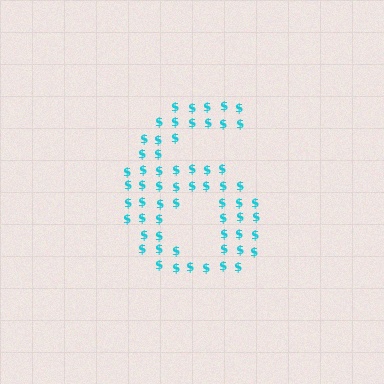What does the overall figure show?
The overall figure shows the digit 6.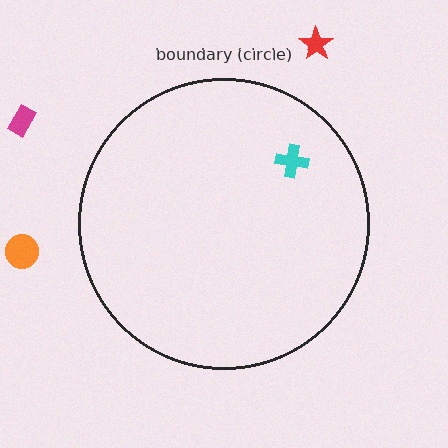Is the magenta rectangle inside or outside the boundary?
Outside.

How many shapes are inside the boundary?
1 inside, 3 outside.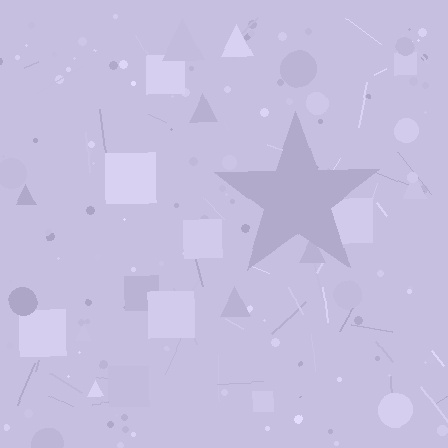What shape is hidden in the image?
A star is hidden in the image.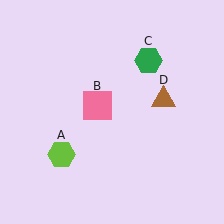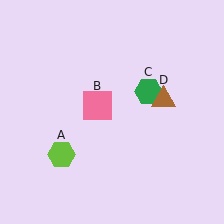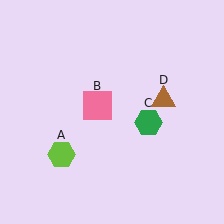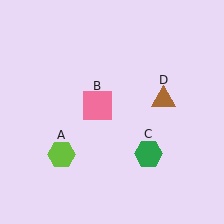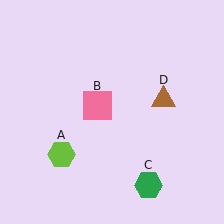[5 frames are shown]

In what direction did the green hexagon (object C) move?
The green hexagon (object C) moved down.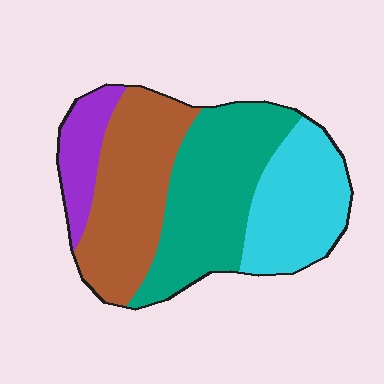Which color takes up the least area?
Purple, at roughly 10%.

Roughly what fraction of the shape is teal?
Teal covers about 35% of the shape.